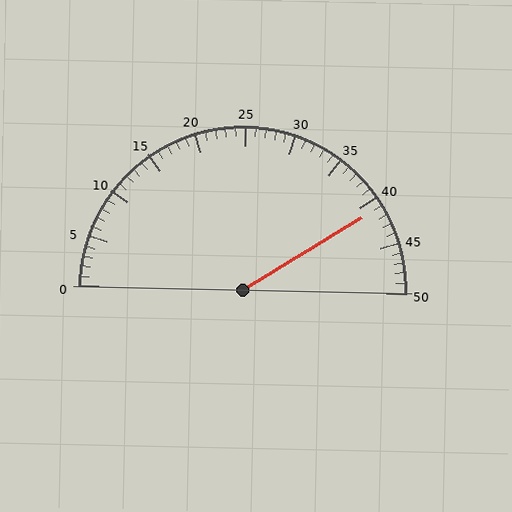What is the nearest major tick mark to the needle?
The nearest major tick mark is 40.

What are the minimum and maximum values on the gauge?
The gauge ranges from 0 to 50.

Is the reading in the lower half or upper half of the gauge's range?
The reading is in the upper half of the range (0 to 50).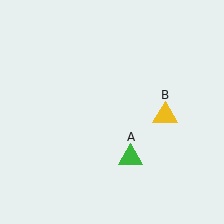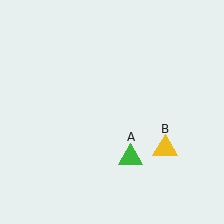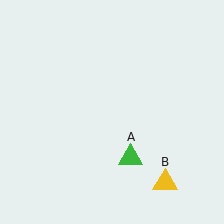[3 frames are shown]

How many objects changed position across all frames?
1 object changed position: yellow triangle (object B).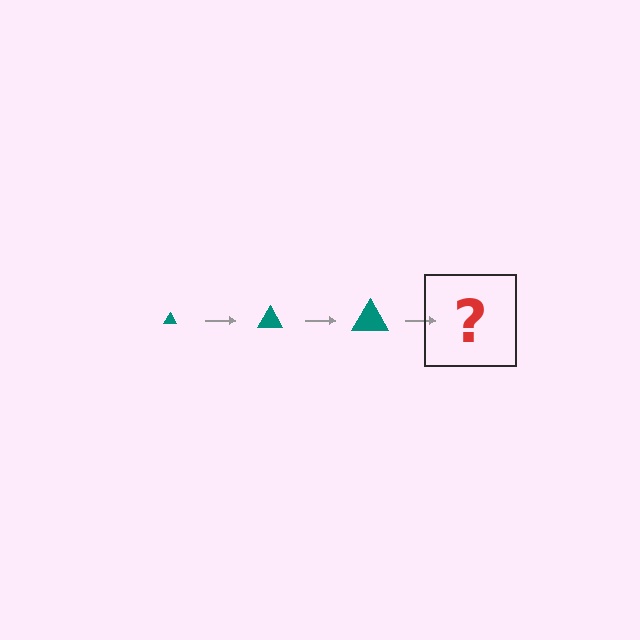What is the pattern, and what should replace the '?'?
The pattern is that the triangle gets progressively larger each step. The '?' should be a teal triangle, larger than the previous one.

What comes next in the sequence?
The next element should be a teal triangle, larger than the previous one.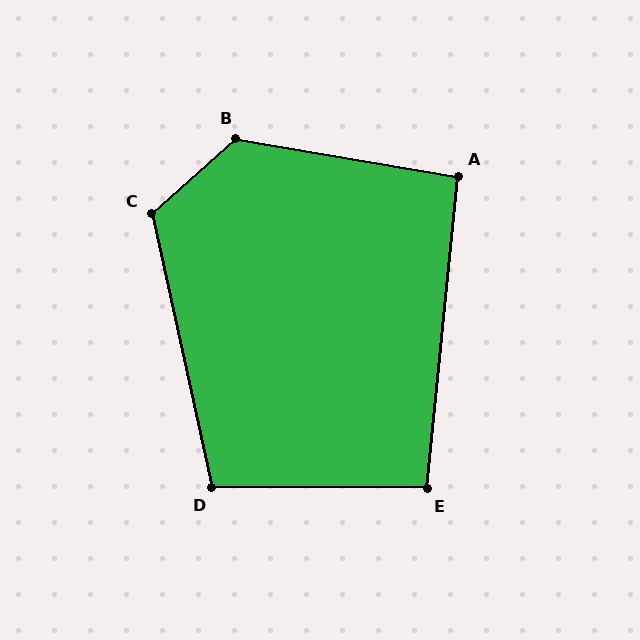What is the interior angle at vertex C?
Approximately 119 degrees (obtuse).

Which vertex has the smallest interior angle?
A, at approximately 94 degrees.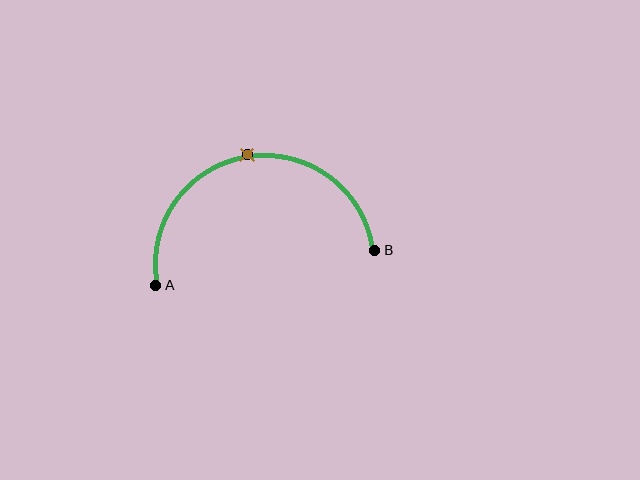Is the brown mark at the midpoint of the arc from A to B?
Yes. The brown mark lies on the arc at equal arc-length from both A and B — it is the arc midpoint.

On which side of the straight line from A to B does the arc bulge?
The arc bulges above the straight line connecting A and B.